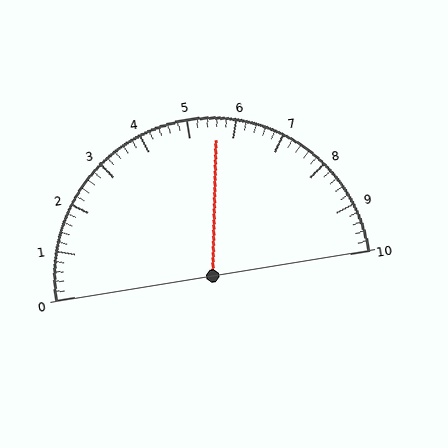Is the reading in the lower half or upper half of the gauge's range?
The reading is in the upper half of the range (0 to 10).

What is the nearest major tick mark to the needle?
The nearest major tick mark is 6.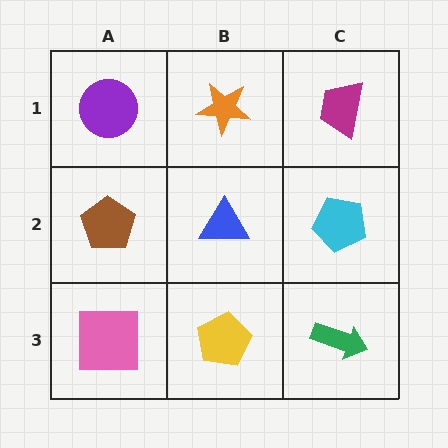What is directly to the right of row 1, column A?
An orange star.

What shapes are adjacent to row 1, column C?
A cyan pentagon (row 2, column C), an orange star (row 1, column B).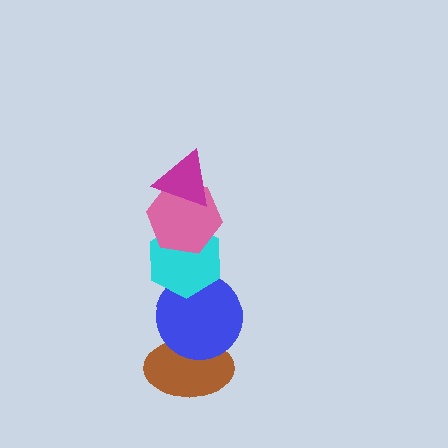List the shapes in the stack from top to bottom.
From top to bottom: the magenta triangle, the pink hexagon, the cyan hexagon, the blue circle, the brown ellipse.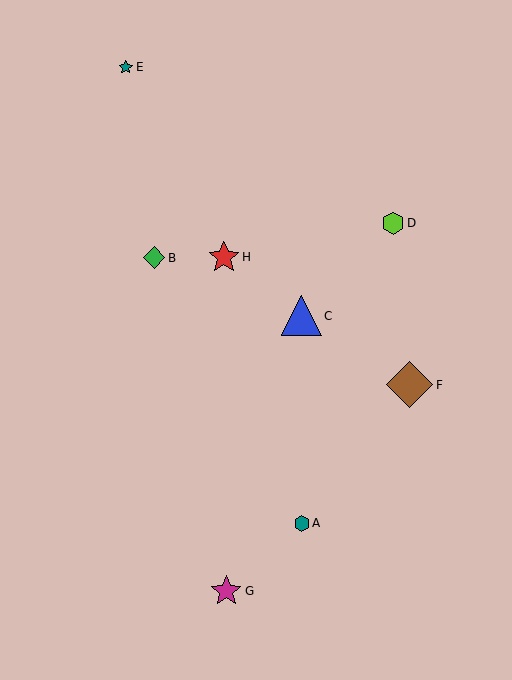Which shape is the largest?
The brown diamond (labeled F) is the largest.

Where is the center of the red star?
The center of the red star is at (224, 257).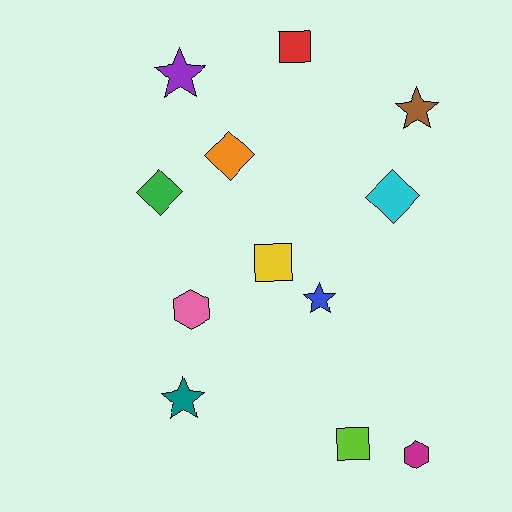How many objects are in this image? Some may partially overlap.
There are 12 objects.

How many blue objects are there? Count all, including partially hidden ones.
There is 1 blue object.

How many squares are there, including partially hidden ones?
There are 3 squares.